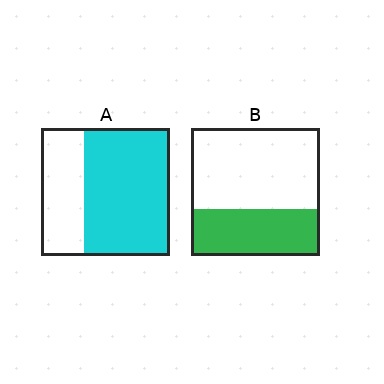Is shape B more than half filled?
No.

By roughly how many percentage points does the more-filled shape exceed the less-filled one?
By roughly 30 percentage points (A over B).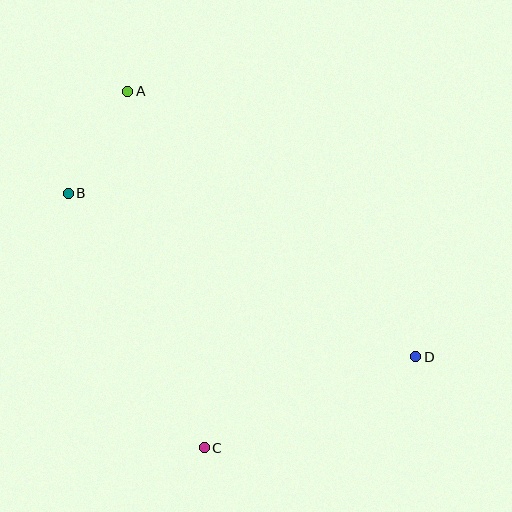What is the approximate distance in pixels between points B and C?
The distance between B and C is approximately 288 pixels.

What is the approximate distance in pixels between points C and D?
The distance between C and D is approximately 230 pixels.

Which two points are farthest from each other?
Points A and D are farthest from each other.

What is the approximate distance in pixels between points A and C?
The distance between A and C is approximately 365 pixels.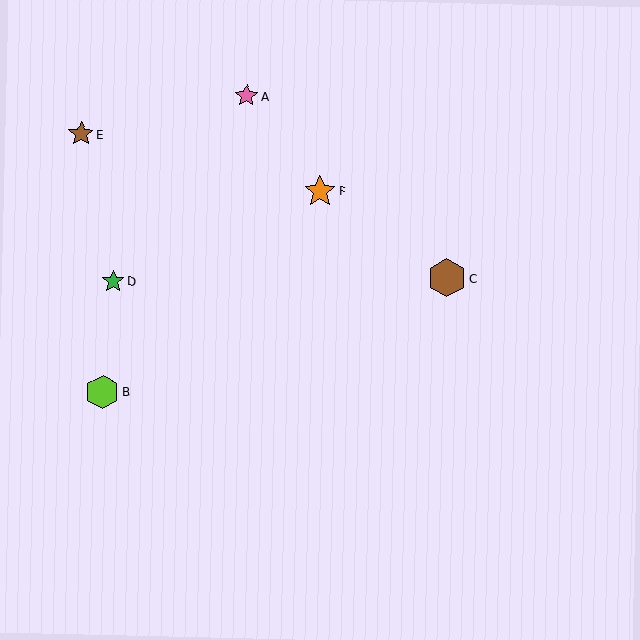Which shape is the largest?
The brown hexagon (labeled C) is the largest.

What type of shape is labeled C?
Shape C is a brown hexagon.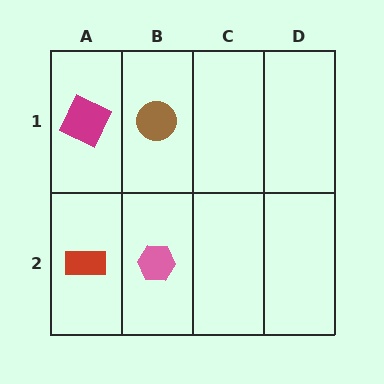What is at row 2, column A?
A red rectangle.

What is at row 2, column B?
A pink hexagon.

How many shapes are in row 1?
2 shapes.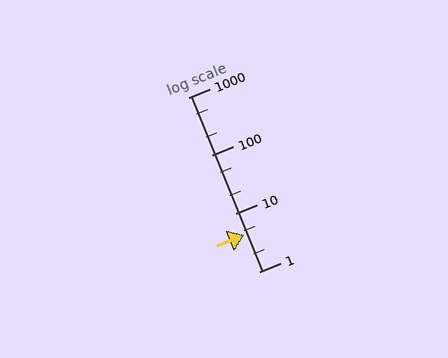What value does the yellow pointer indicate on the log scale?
The pointer indicates approximately 4.2.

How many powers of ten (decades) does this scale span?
The scale spans 3 decades, from 1 to 1000.